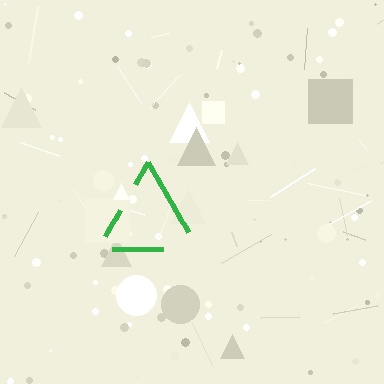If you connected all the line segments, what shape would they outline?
They would outline a triangle.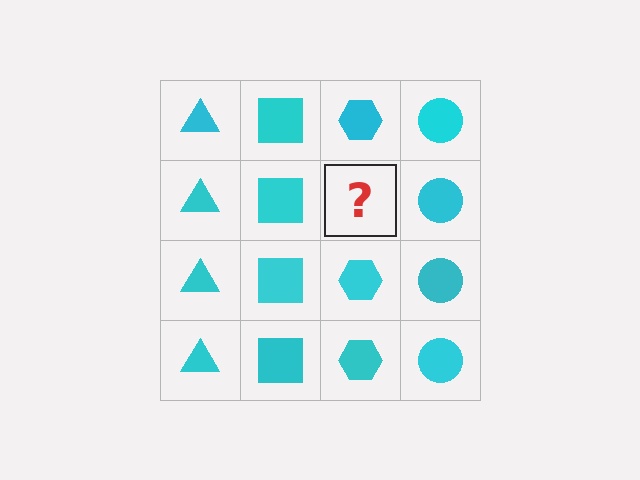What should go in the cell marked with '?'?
The missing cell should contain a cyan hexagon.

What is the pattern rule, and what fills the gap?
The rule is that each column has a consistent shape. The gap should be filled with a cyan hexagon.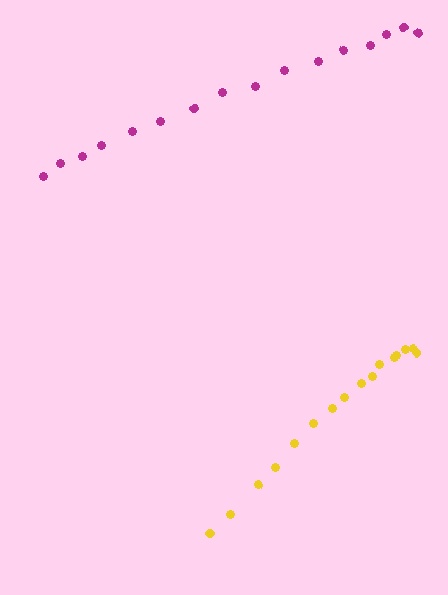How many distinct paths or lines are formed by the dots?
There are 2 distinct paths.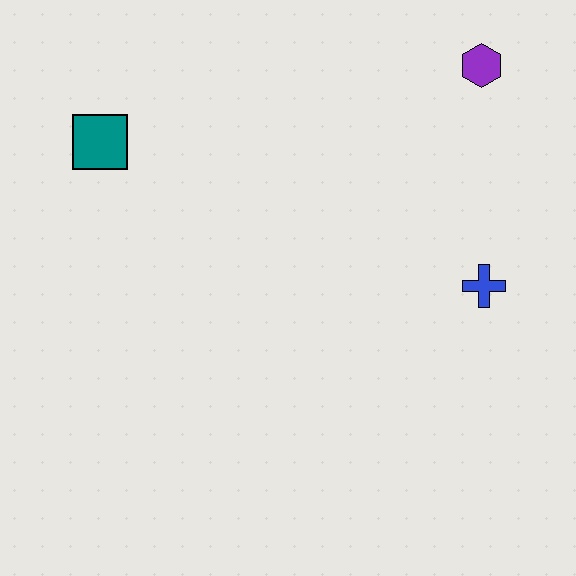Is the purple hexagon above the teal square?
Yes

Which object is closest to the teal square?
The purple hexagon is closest to the teal square.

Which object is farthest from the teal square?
The blue cross is farthest from the teal square.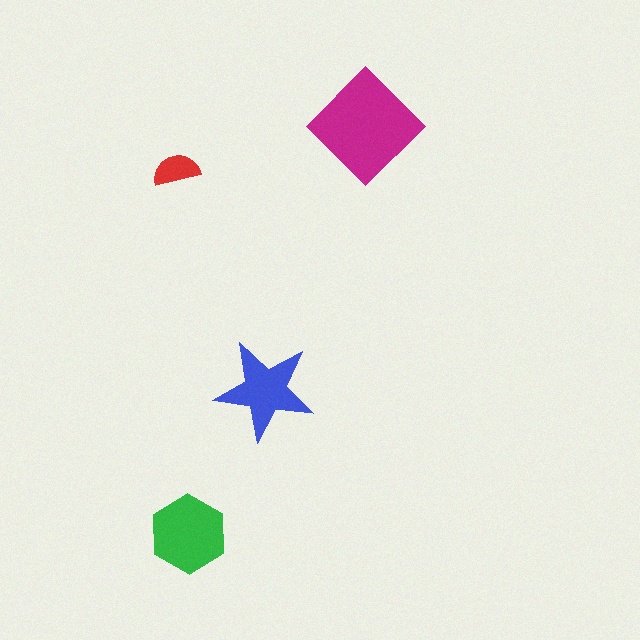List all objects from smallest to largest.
The red semicircle, the blue star, the green hexagon, the magenta diamond.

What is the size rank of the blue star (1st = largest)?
3rd.